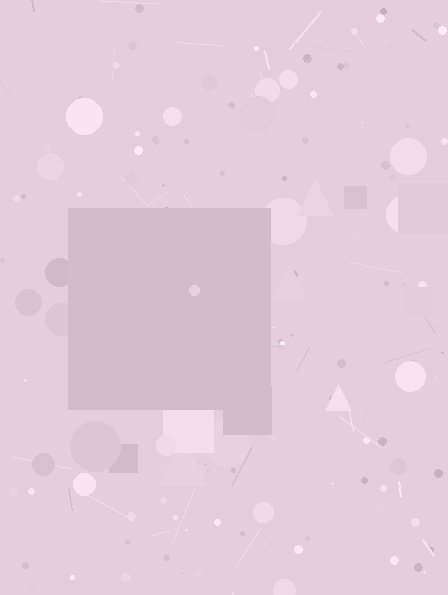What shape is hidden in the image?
A square is hidden in the image.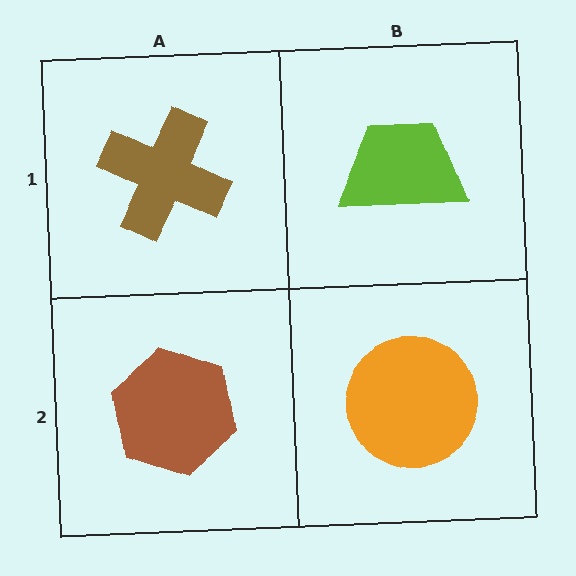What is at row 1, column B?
A lime trapezoid.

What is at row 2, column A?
A brown hexagon.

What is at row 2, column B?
An orange circle.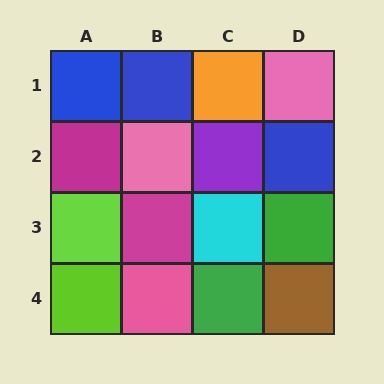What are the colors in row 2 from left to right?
Magenta, pink, purple, blue.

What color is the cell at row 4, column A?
Lime.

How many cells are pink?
3 cells are pink.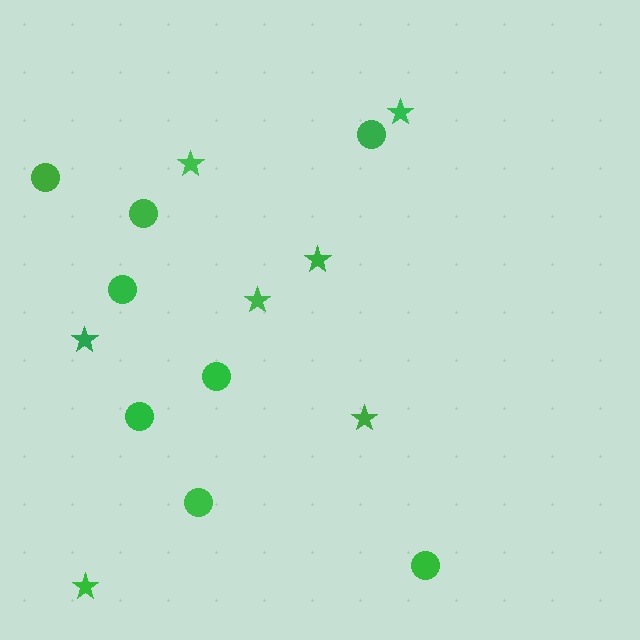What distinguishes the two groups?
There are 2 groups: one group of circles (8) and one group of stars (7).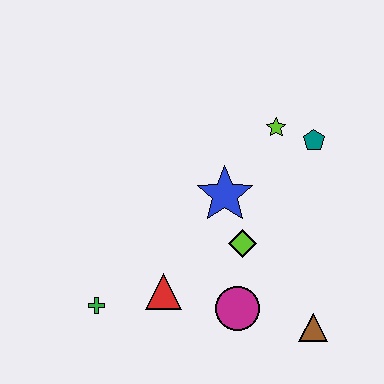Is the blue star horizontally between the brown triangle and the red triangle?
Yes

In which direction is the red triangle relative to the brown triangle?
The red triangle is to the left of the brown triangle.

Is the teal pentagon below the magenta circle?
No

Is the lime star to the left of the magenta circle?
No